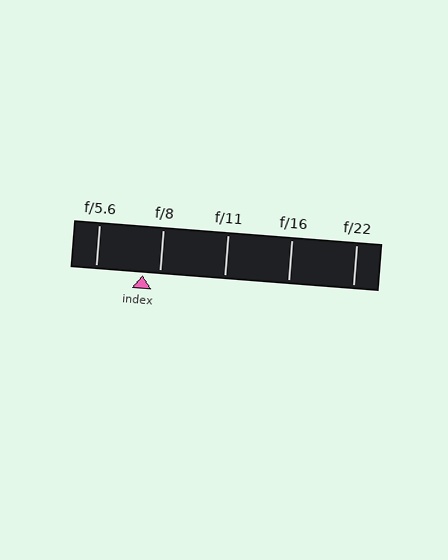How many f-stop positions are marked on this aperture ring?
There are 5 f-stop positions marked.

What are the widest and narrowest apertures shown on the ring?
The widest aperture shown is f/5.6 and the narrowest is f/22.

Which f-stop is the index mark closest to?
The index mark is closest to f/8.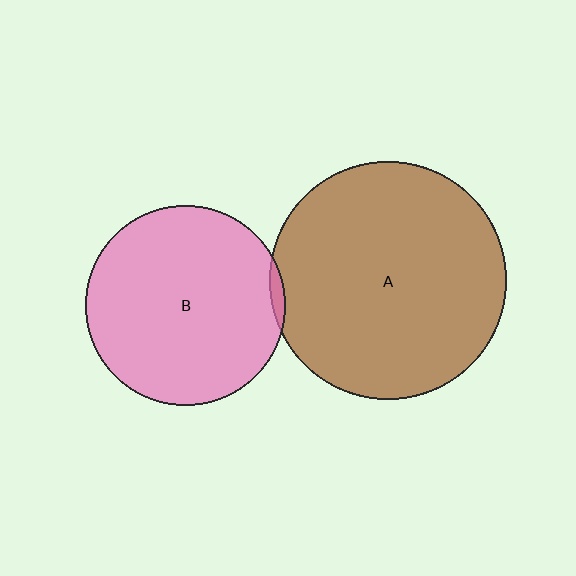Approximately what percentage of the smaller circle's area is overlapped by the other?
Approximately 5%.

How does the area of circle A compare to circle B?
Approximately 1.4 times.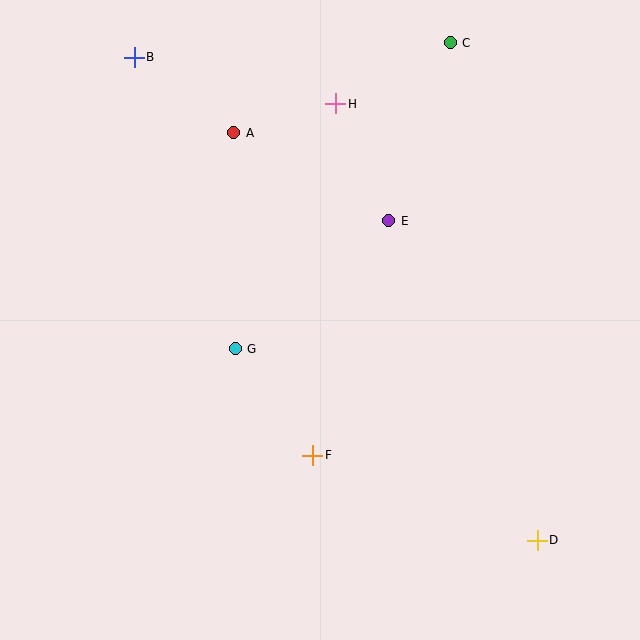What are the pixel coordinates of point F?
Point F is at (313, 455).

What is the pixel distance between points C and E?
The distance between C and E is 188 pixels.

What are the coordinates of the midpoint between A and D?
The midpoint between A and D is at (385, 336).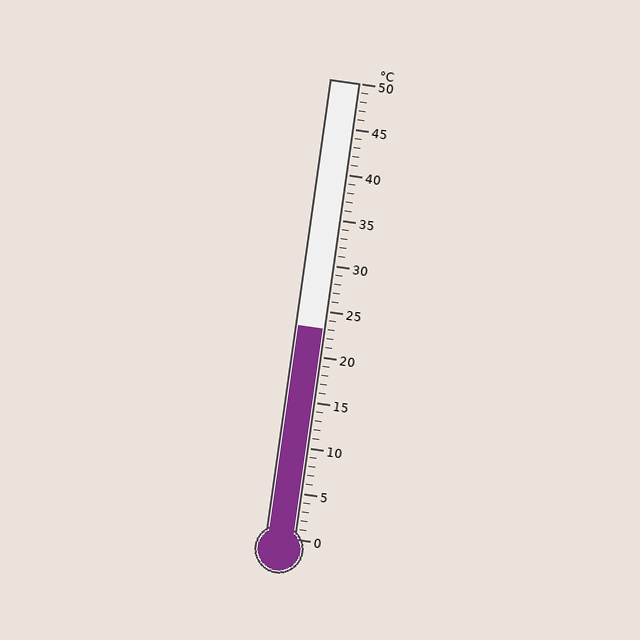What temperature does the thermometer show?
The thermometer shows approximately 23°C.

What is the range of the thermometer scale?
The thermometer scale ranges from 0°C to 50°C.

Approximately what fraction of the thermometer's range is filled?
The thermometer is filled to approximately 45% of its range.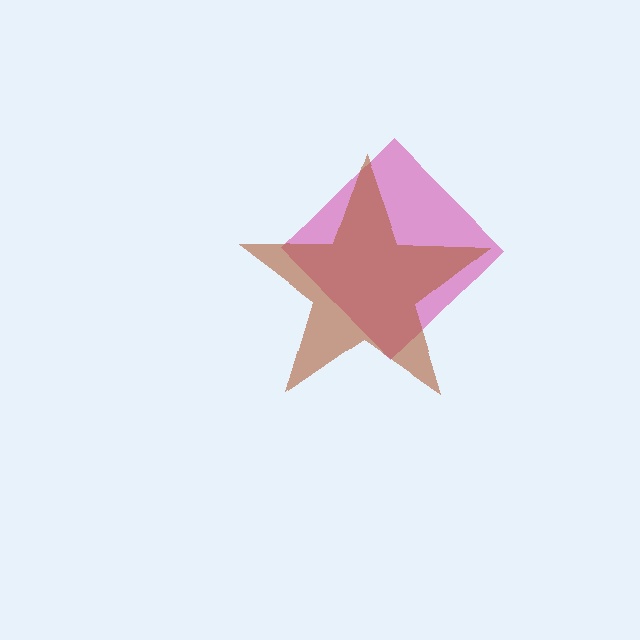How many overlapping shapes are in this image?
There are 2 overlapping shapes in the image.